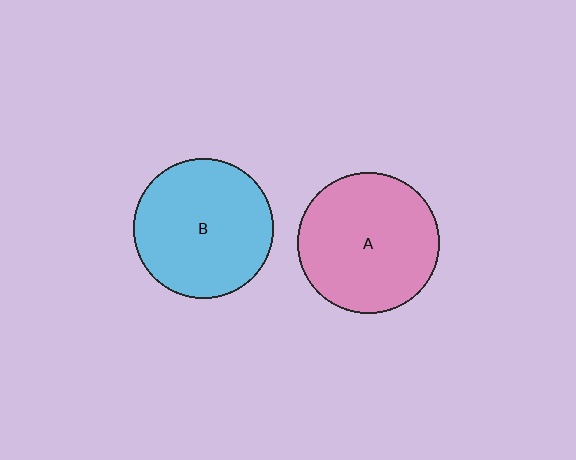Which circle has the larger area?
Circle A (pink).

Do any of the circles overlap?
No, none of the circles overlap.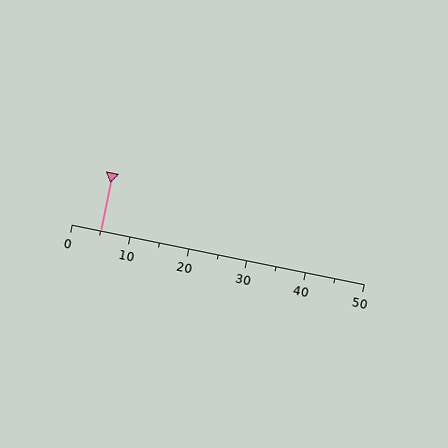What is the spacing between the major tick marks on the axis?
The major ticks are spaced 10 apart.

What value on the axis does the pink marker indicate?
The marker indicates approximately 5.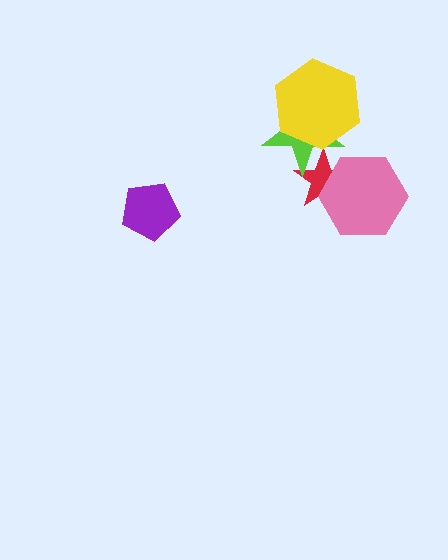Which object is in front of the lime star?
The yellow hexagon is in front of the lime star.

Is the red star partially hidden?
Yes, it is partially covered by another shape.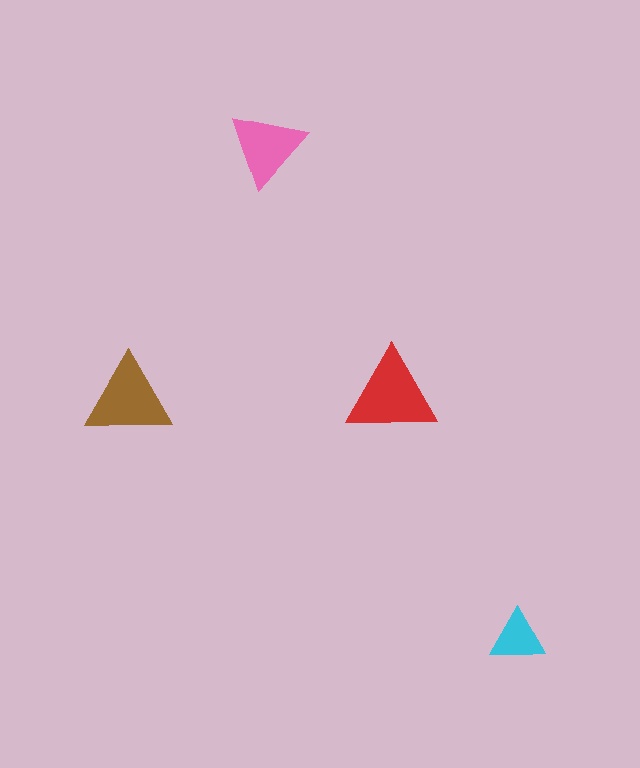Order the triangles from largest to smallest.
the red one, the brown one, the pink one, the cyan one.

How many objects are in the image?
There are 4 objects in the image.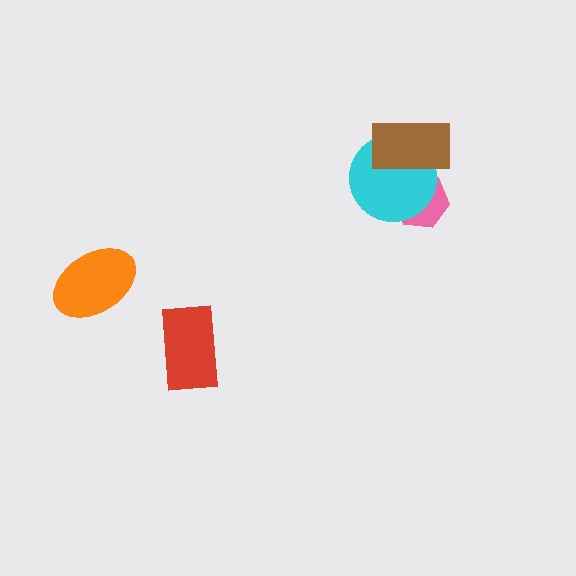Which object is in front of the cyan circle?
The brown rectangle is in front of the cyan circle.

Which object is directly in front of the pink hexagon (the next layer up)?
The cyan circle is directly in front of the pink hexagon.